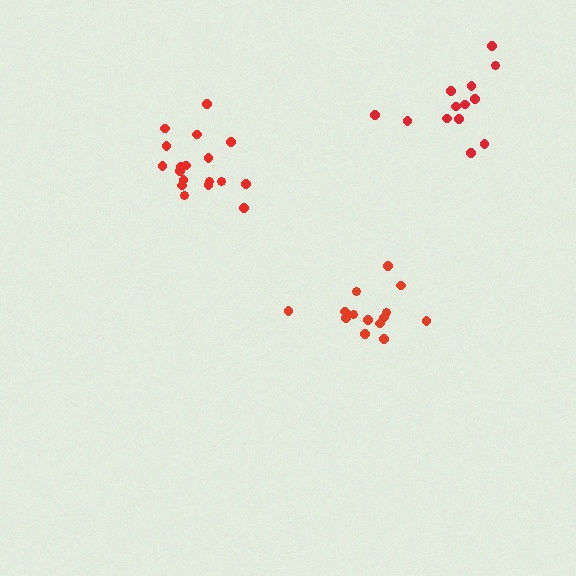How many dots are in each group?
Group 1: 13 dots, Group 2: 18 dots, Group 3: 14 dots (45 total).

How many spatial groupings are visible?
There are 3 spatial groupings.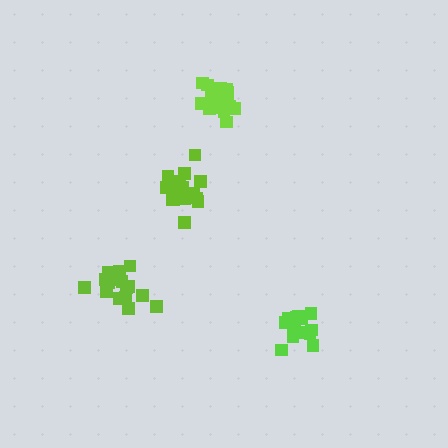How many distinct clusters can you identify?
There are 4 distinct clusters.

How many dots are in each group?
Group 1: 20 dots, Group 2: 20 dots, Group 3: 16 dots, Group 4: 18 dots (74 total).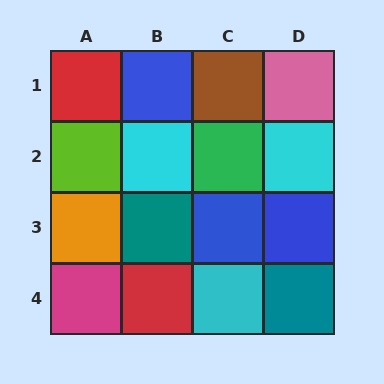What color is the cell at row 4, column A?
Magenta.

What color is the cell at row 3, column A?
Orange.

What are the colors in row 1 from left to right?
Red, blue, brown, pink.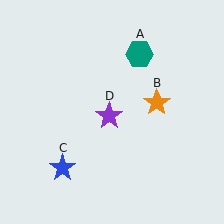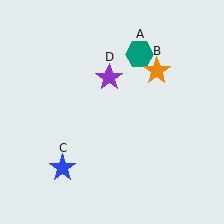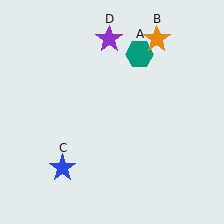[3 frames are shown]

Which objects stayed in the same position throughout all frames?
Teal hexagon (object A) and blue star (object C) remained stationary.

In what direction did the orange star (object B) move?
The orange star (object B) moved up.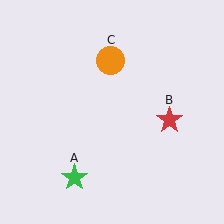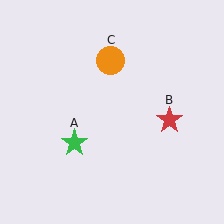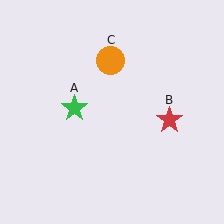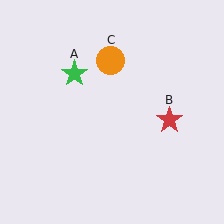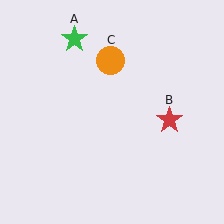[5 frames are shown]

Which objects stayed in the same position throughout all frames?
Red star (object B) and orange circle (object C) remained stationary.